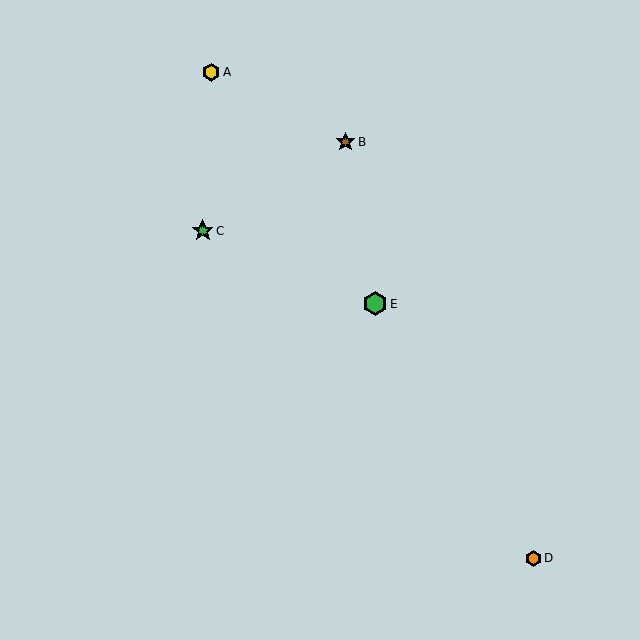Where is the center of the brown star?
The center of the brown star is at (346, 142).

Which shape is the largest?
The green hexagon (labeled E) is the largest.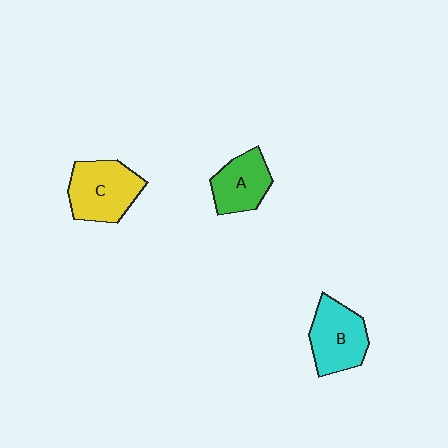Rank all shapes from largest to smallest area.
From largest to smallest: C (yellow), B (cyan), A (green).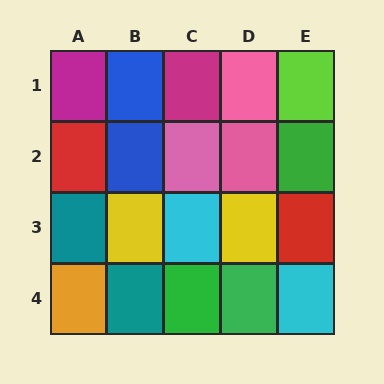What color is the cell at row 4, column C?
Green.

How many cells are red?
2 cells are red.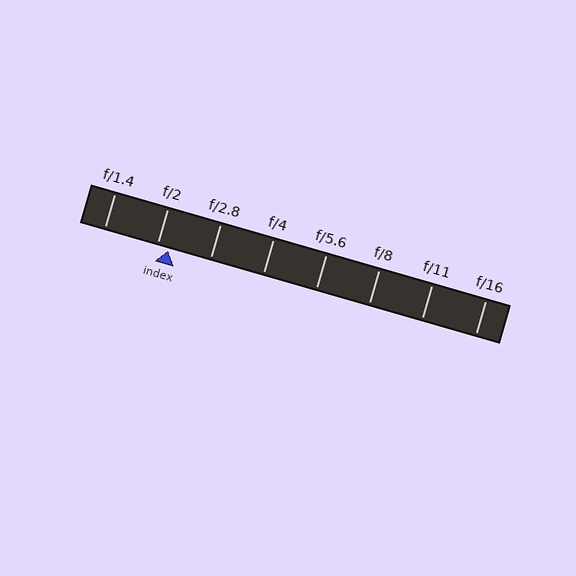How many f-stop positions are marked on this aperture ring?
There are 8 f-stop positions marked.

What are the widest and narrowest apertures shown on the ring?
The widest aperture shown is f/1.4 and the narrowest is f/16.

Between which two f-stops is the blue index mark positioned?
The index mark is between f/2 and f/2.8.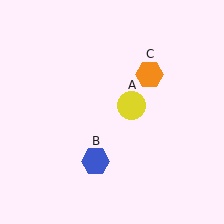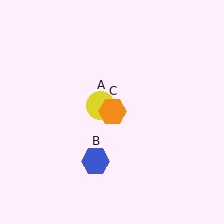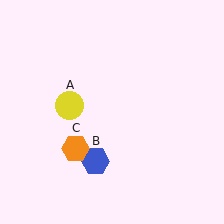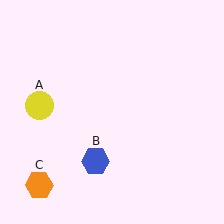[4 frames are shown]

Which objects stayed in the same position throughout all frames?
Blue hexagon (object B) remained stationary.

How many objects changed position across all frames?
2 objects changed position: yellow circle (object A), orange hexagon (object C).